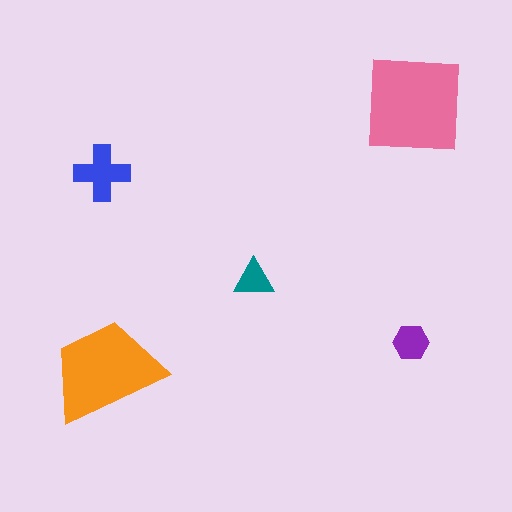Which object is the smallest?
The teal triangle.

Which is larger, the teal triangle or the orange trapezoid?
The orange trapezoid.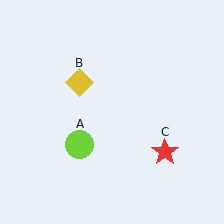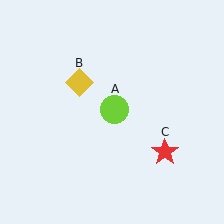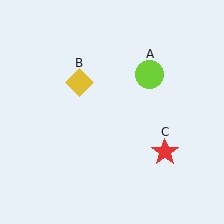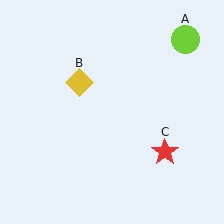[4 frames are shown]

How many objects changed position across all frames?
1 object changed position: lime circle (object A).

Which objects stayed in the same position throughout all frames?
Yellow diamond (object B) and red star (object C) remained stationary.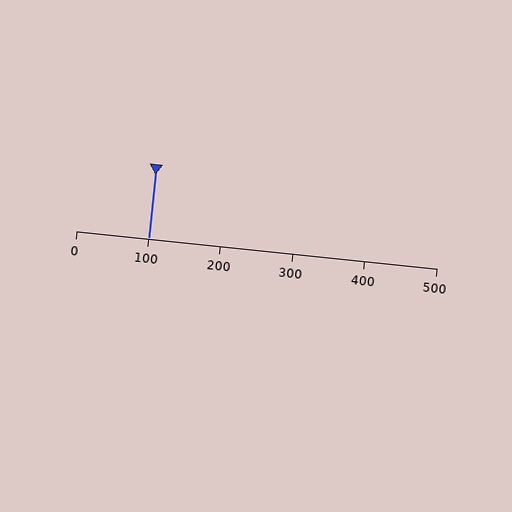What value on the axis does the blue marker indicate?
The marker indicates approximately 100.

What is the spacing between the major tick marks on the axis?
The major ticks are spaced 100 apart.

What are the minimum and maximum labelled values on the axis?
The axis runs from 0 to 500.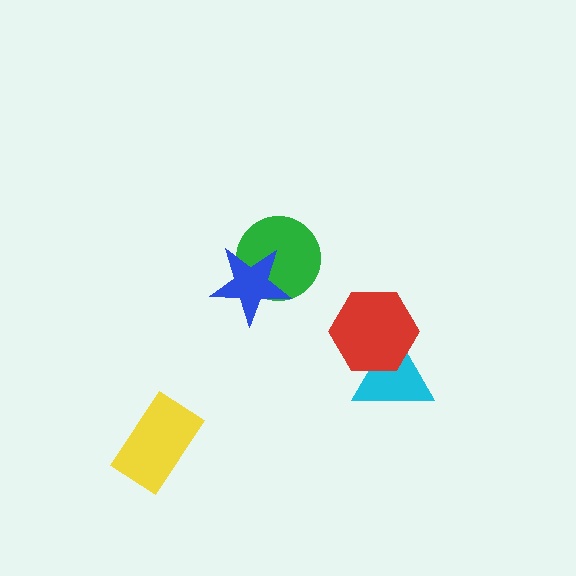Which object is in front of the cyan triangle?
The red hexagon is in front of the cyan triangle.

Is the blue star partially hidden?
No, no other shape covers it.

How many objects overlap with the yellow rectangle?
0 objects overlap with the yellow rectangle.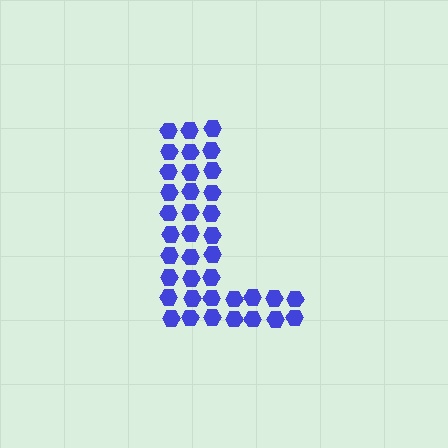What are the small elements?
The small elements are hexagons.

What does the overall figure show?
The overall figure shows the letter L.